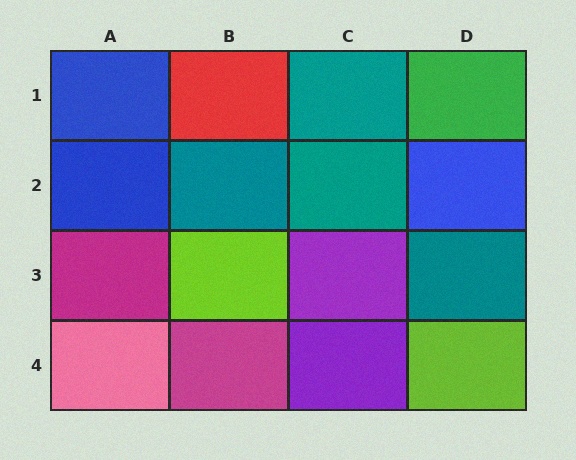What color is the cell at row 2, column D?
Blue.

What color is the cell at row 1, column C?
Teal.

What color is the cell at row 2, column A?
Blue.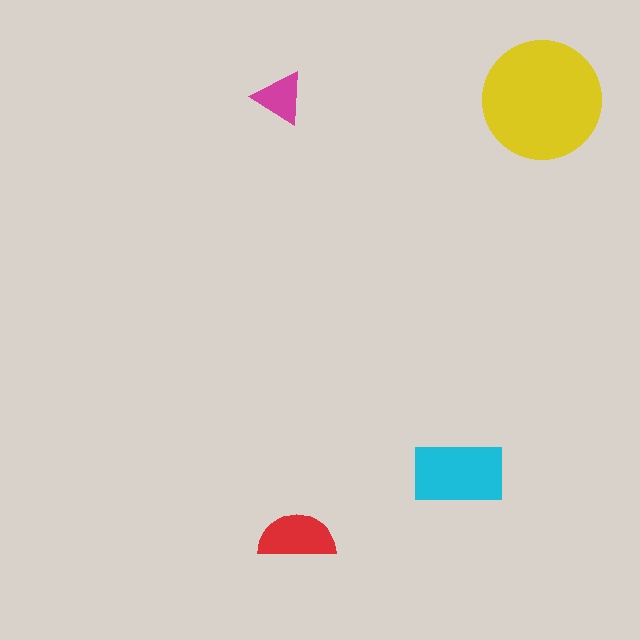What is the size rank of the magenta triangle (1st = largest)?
4th.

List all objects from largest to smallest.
The yellow circle, the cyan rectangle, the red semicircle, the magenta triangle.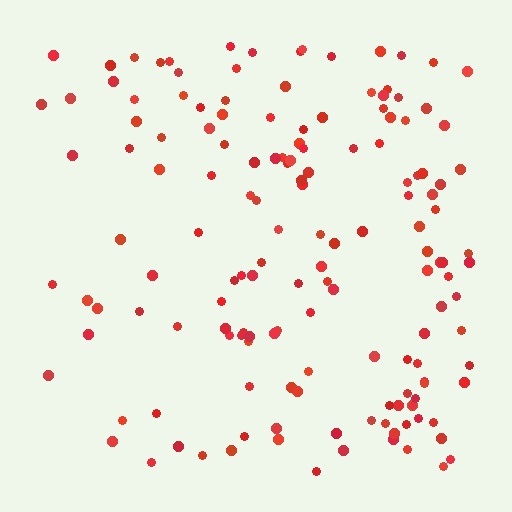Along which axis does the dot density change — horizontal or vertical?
Horizontal.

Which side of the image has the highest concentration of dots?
The right.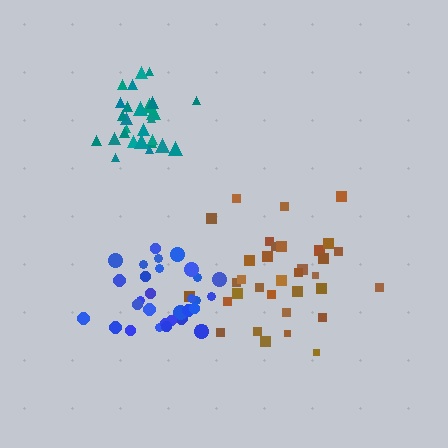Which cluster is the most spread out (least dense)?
Brown.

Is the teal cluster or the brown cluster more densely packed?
Teal.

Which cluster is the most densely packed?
Teal.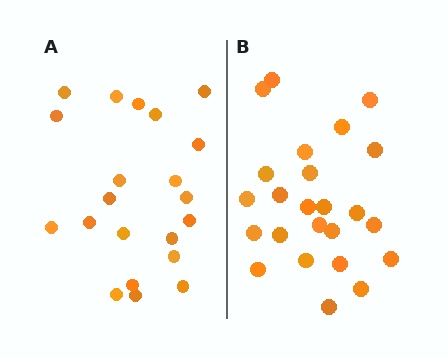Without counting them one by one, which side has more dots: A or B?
Region B (the right region) has more dots.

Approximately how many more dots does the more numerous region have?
Region B has just a few more — roughly 2 or 3 more dots than region A.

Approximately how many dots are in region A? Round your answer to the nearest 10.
About 20 dots. (The exact count is 21, which rounds to 20.)